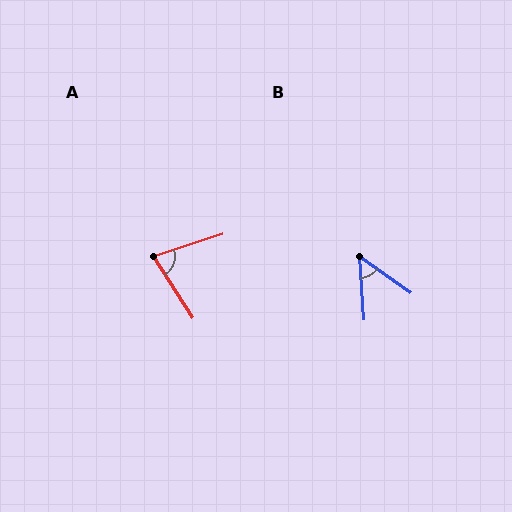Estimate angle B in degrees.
Approximately 51 degrees.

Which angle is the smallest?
B, at approximately 51 degrees.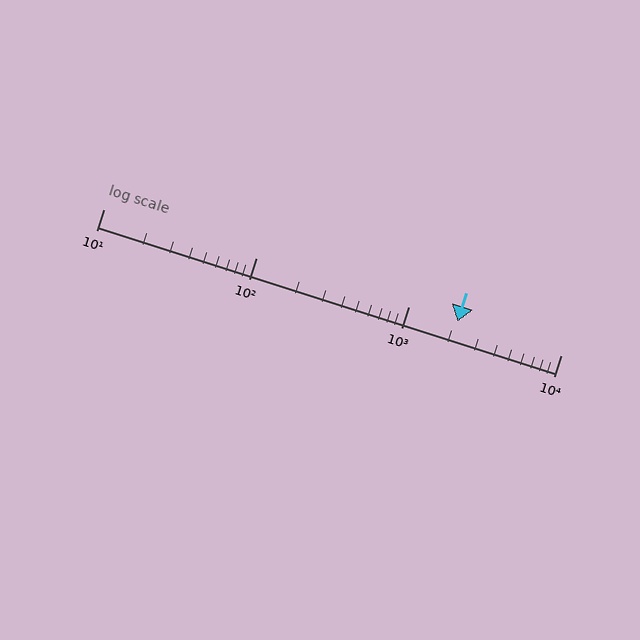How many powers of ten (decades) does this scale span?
The scale spans 3 decades, from 10 to 10000.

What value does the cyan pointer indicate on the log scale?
The pointer indicates approximately 2100.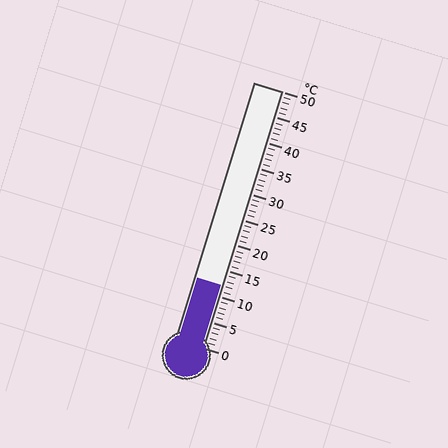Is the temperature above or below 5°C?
The temperature is above 5°C.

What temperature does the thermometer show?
The thermometer shows approximately 12°C.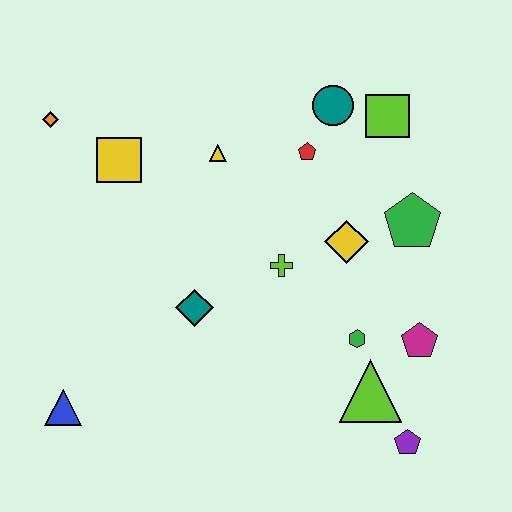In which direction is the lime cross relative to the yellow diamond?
The lime cross is to the left of the yellow diamond.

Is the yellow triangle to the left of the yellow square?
No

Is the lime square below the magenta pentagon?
No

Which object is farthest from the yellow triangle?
The purple pentagon is farthest from the yellow triangle.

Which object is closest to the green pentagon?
The yellow diamond is closest to the green pentagon.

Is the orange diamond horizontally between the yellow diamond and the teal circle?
No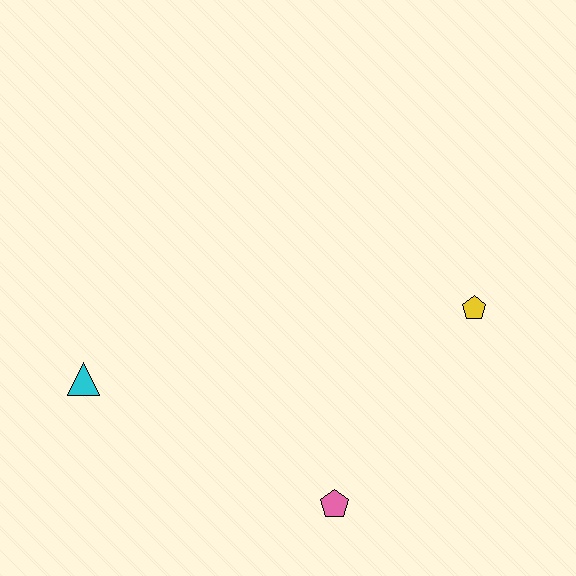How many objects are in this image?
There are 3 objects.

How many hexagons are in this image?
There are no hexagons.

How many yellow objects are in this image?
There is 1 yellow object.